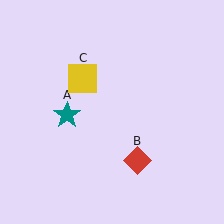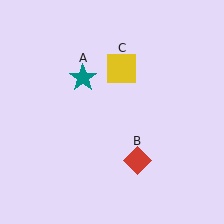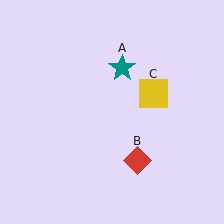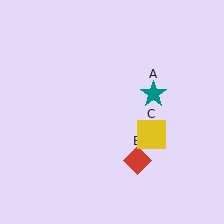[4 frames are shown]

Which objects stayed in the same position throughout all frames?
Red diamond (object B) remained stationary.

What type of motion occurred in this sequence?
The teal star (object A), yellow square (object C) rotated clockwise around the center of the scene.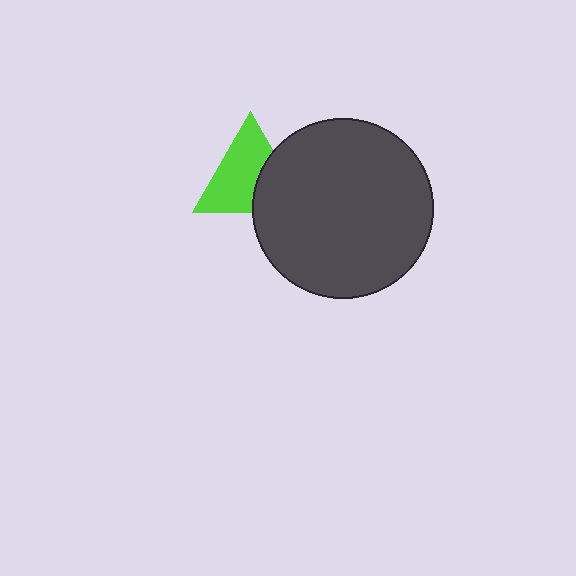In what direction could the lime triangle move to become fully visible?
The lime triangle could move left. That would shift it out from behind the dark gray circle entirely.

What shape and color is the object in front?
The object in front is a dark gray circle.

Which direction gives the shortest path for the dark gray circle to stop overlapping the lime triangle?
Moving right gives the shortest separation.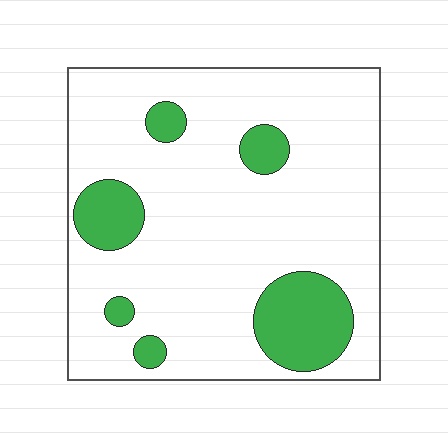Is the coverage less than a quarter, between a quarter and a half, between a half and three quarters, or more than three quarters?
Less than a quarter.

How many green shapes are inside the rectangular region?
6.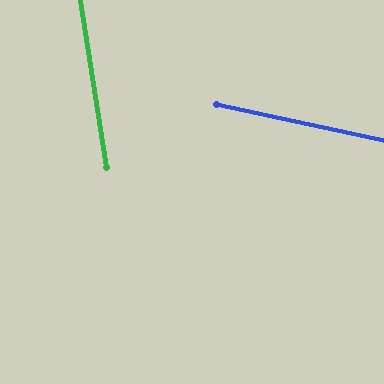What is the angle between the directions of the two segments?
Approximately 69 degrees.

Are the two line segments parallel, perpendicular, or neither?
Neither parallel nor perpendicular — they differ by about 69°.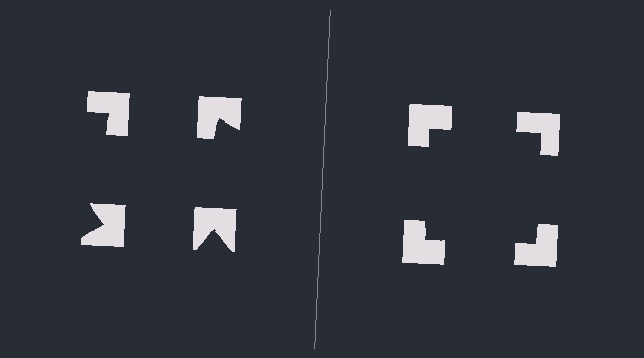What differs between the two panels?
The notched squares are positioned identically on both sides; only the wedge orientations differ. On the right they align to a square; on the left they are misaligned.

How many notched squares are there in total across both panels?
8 — 4 on each side.